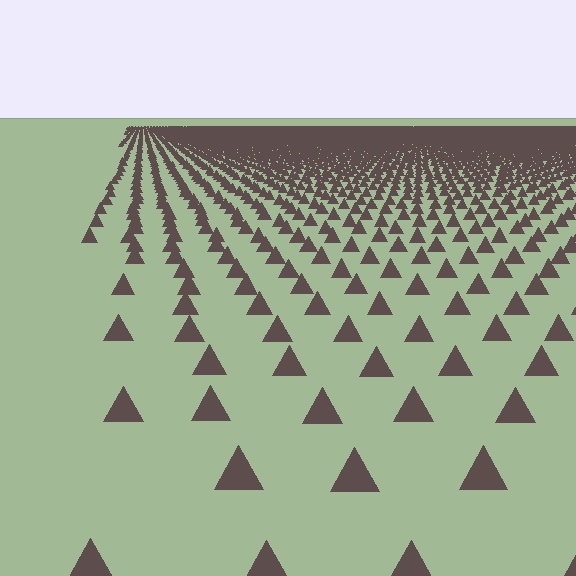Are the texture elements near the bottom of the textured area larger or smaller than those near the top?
Larger. Near the bottom, elements are closer to the viewer and appear at a bigger on-screen size.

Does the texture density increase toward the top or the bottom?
Density increases toward the top.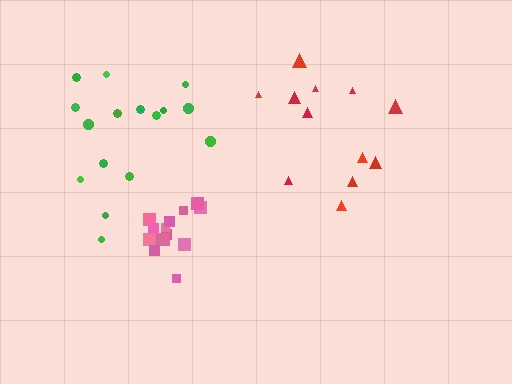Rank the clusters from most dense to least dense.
pink, red, green.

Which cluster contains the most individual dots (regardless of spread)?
Green (16).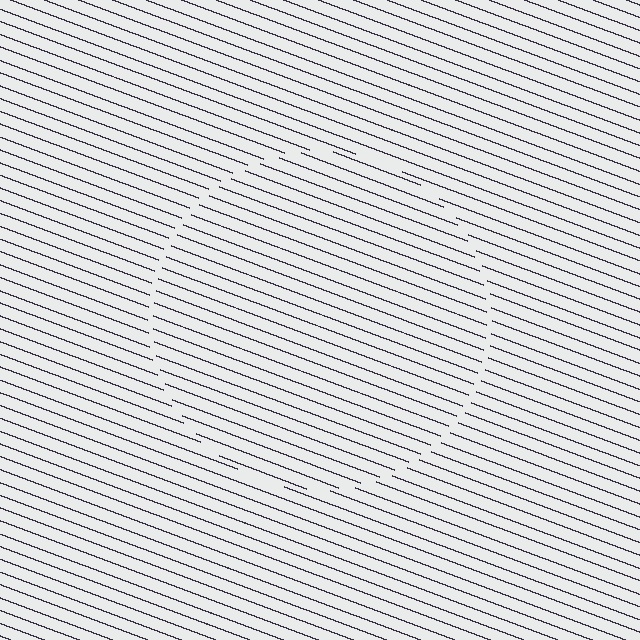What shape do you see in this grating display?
An illusory circle. The interior of the shape contains the same grating, shifted by half a period — the contour is defined by the phase discontinuity where line-ends from the inner and outer gratings abut.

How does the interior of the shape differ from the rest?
The interior of the shape contains the same grating, shifted by half a period — the contour is defined by the phase discontinuity where line-ends from the inner and outer gratings abut.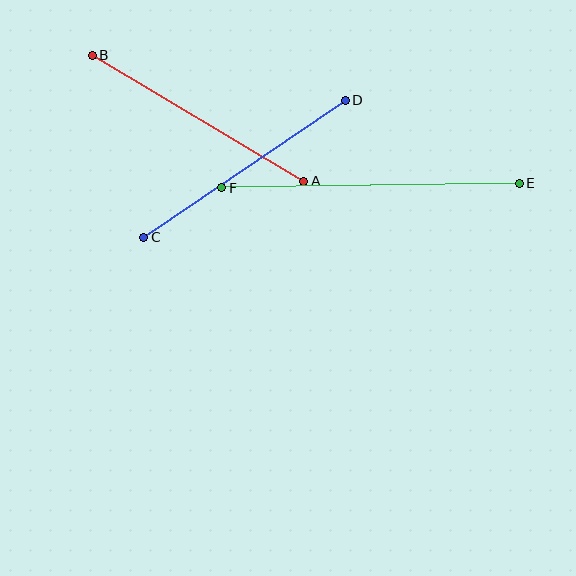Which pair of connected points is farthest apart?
Points E and F are farthest apart.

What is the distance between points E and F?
The distance is approximately 298 pixels.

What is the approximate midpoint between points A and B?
The midpoint is at approximately (198, 118) pixels.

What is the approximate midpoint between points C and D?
The midpoint is at approximately (244, 169) pixels.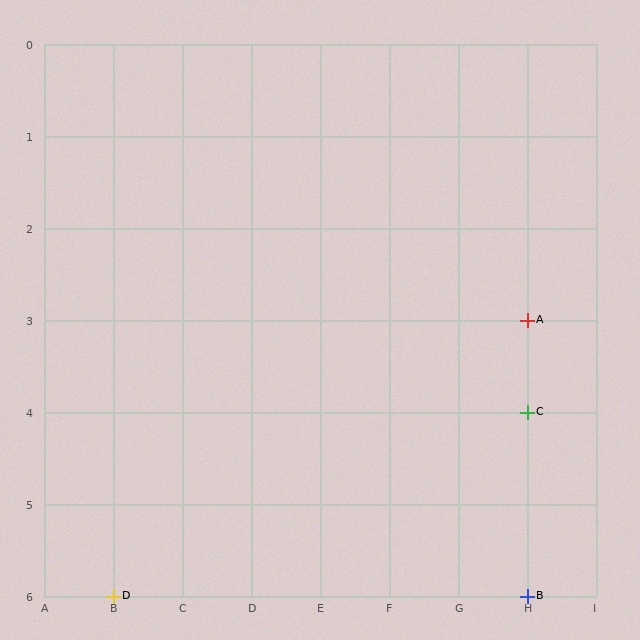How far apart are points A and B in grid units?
Points A and B are 3 rows apart.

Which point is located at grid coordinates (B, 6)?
Point D is at (B, 6).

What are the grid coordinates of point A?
Point A is at grid coordinates (H, 3).